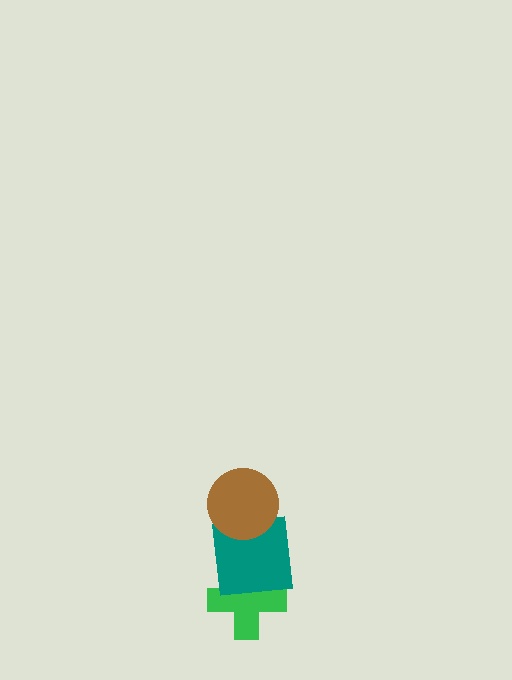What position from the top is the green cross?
The green cross is 3rd from the top.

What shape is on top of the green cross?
The teal square is on top of the green cross.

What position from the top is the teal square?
The teal square is 2nd from the top.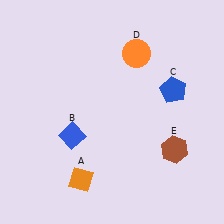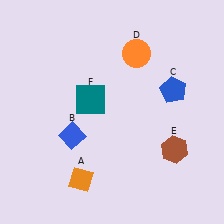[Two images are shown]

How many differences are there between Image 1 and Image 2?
There is 1 difference between the two images.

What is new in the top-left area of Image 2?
A teal square (F) was added in the top-left area of Image 2.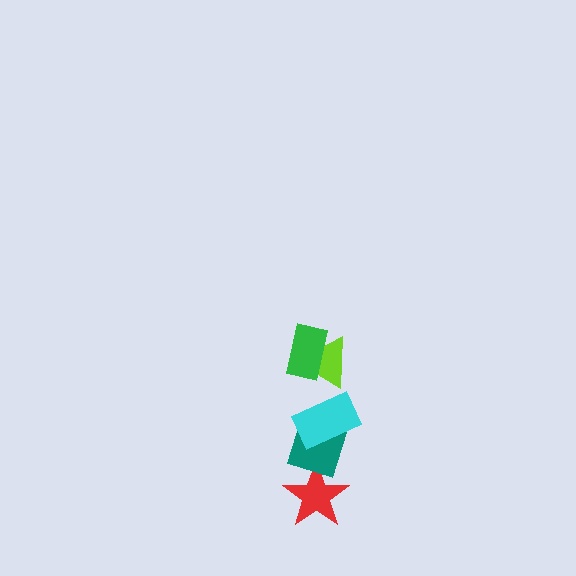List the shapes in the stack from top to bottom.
From top to bottom: the green rectangle, the lime triangle, the cyan rectangle, the teal diamond, the red star.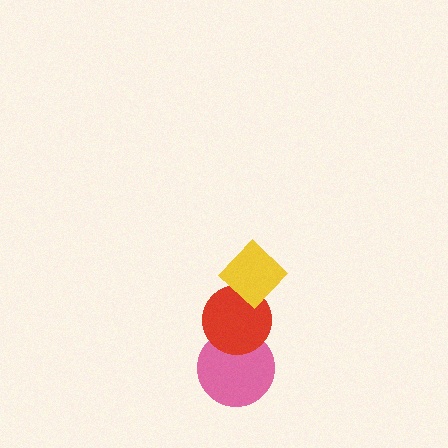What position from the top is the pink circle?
The pink circle is 3rd from the top.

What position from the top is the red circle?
The red circle is 2nd from the top.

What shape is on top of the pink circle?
The red circle is on top of the pink circle.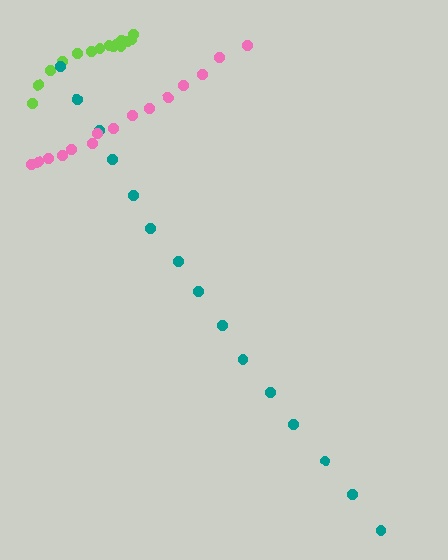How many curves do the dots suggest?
There are 3 distinct paths.